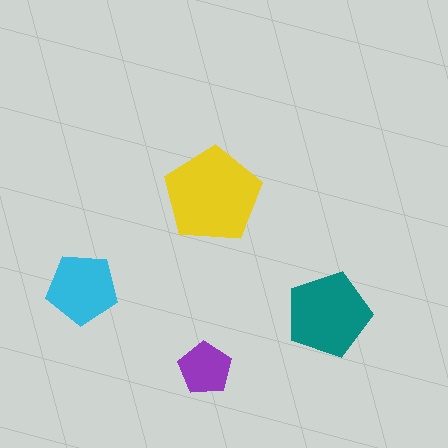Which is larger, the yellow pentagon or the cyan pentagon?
The yellow one.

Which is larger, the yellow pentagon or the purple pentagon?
The yellow one.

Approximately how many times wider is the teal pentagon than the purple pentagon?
About 1.5 times wider.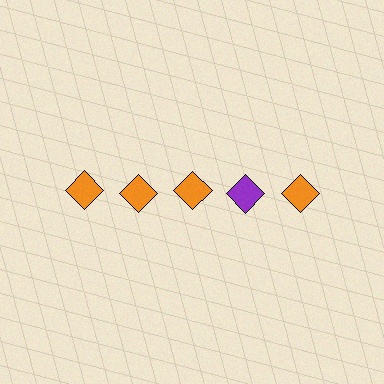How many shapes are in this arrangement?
There are 5 shapes arranged in a grid pattern.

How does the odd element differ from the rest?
It has a different color: purple instead of orange.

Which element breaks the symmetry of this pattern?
The purple diamond in the top row, second from right column breaks the symmetry. All other shapes are orange diamonds.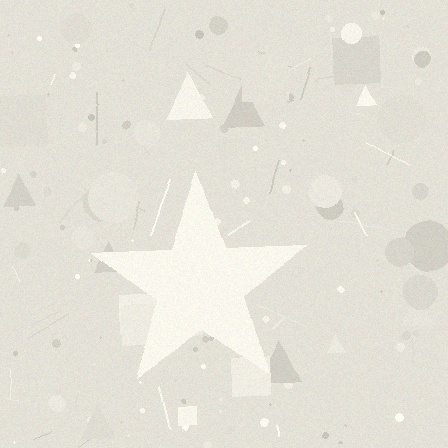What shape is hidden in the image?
A star is hidden in the image.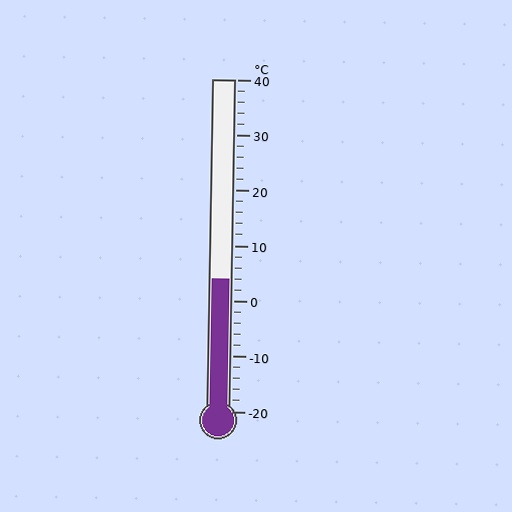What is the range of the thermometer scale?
The thermometer scale ranges from -20°C to 40°C.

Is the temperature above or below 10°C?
The temperature is below 10°C.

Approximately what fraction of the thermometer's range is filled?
The thermometer is filled to approximately 40% of its range.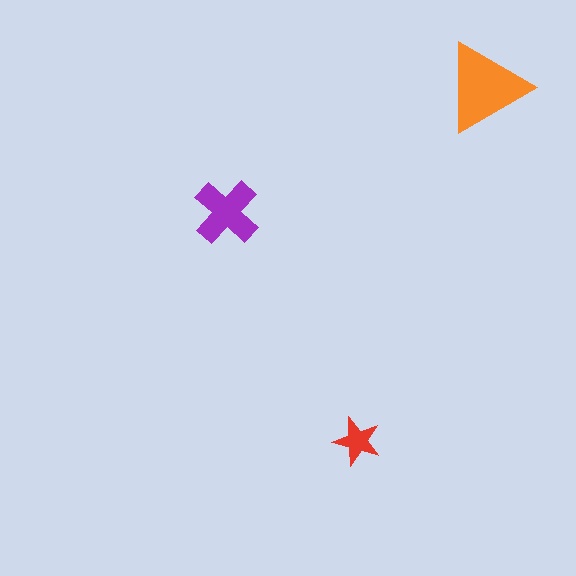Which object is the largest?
The orange triangle.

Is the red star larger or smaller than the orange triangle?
Smaller.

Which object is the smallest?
The red star.